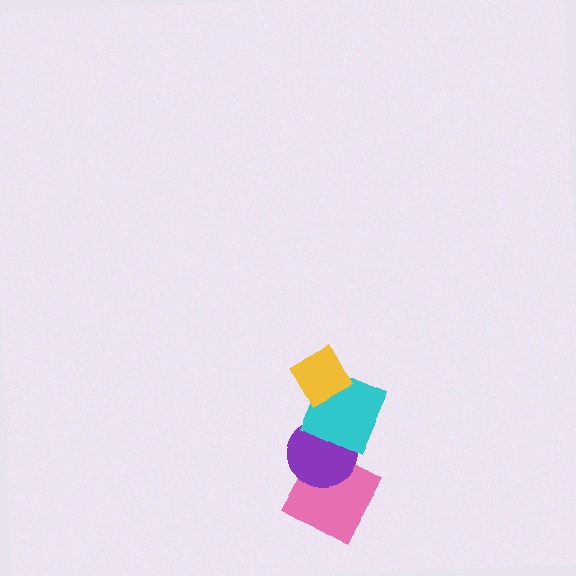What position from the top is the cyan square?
The cyan square is 2nd from the top.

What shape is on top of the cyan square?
The yellow diamond is on top of the cyan square.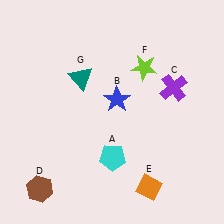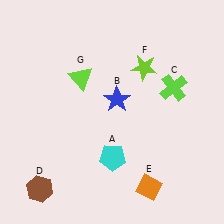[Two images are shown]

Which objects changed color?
C changed from purple to lime. G changed from teal to lime.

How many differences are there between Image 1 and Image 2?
There are 2 differences between the two images.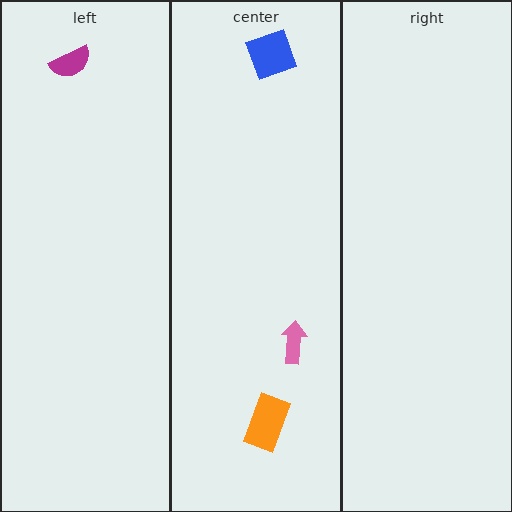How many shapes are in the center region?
3.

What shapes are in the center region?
The blue diamond, the orange rectangle, the pink arrow.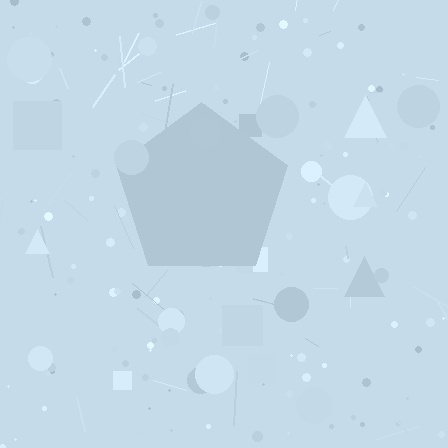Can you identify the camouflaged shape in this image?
The camouflaged shape is a pentagon.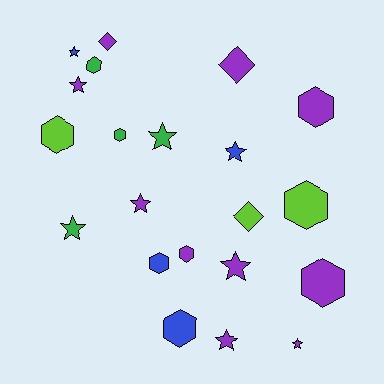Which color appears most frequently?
Purple, with 10 objects.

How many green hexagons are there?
There are 2 green hexagons.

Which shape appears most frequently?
Hexagon, with 9 objects.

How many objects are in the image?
There are 21 objects.